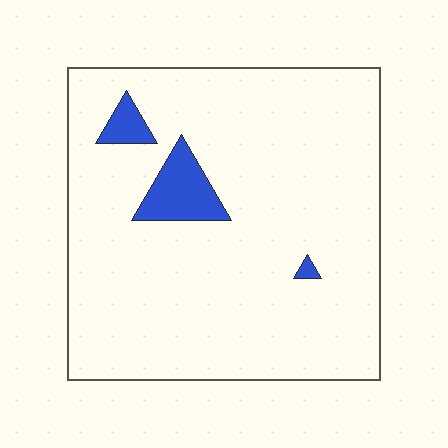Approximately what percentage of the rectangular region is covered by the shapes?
Approximately 5%.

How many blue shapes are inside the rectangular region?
3.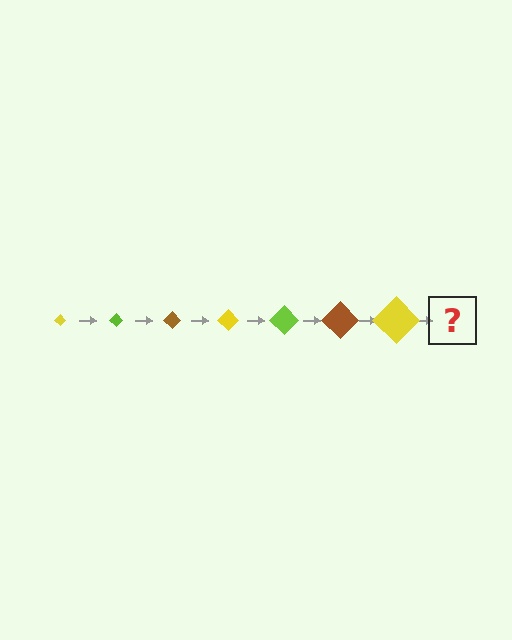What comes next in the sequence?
The next element should be a lime diamond, larger than the previous one.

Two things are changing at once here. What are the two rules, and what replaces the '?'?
The two rules are that the diamond grows larger each step and the color cycles through yellow, lime, and brown. The '?' should be a lime diamond, larger than the previous one.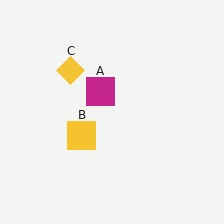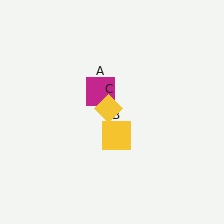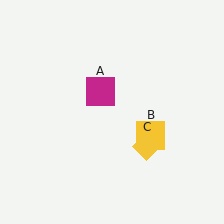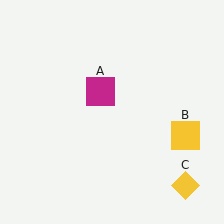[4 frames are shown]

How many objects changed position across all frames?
2 objects changed position: yellow square (object B), yellow diamond (object C).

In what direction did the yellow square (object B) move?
The yellow square (object B) moved right.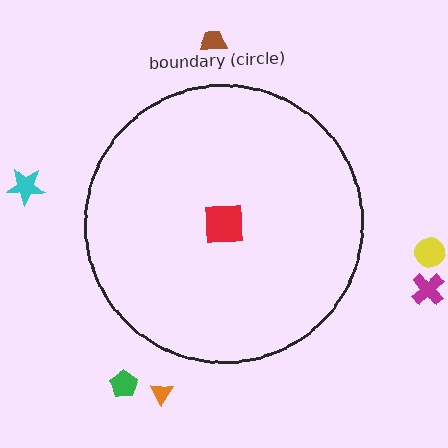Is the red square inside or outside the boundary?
Inside.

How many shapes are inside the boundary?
1 inside, 6 outside.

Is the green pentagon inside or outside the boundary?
Outside.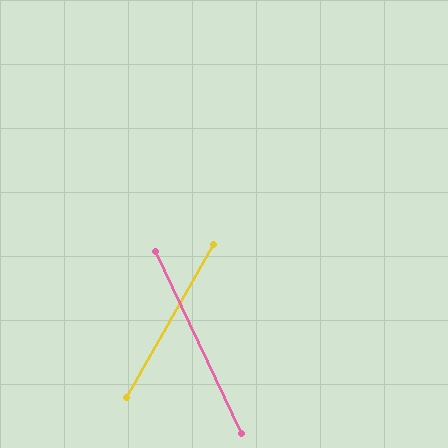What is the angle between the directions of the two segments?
Approximately 55 degrees.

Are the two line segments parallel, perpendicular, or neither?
Neither parallel nor perpendicular — they differ by about 55°.